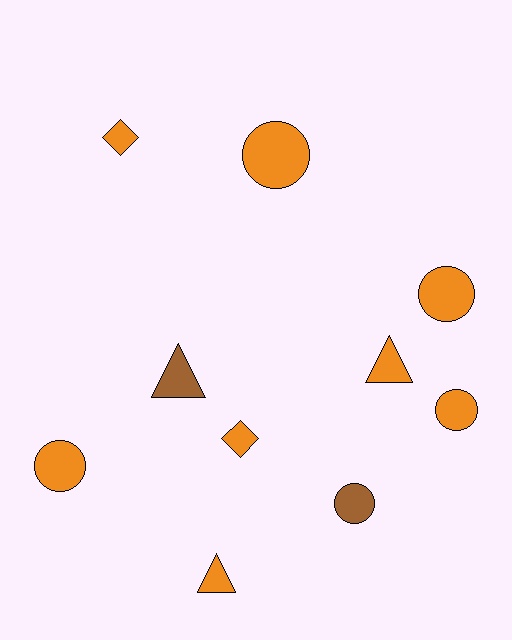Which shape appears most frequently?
Circle, with 5 objects.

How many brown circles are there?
There is 1 brown circle.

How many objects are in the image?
There are 10 objects.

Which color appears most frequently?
Orange, with 8 objects.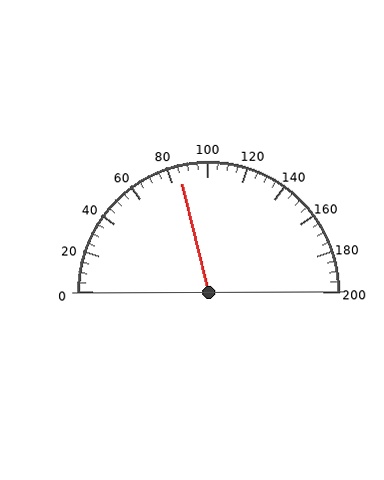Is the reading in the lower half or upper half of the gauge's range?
The reading is in the lower half of the range (0 to 200).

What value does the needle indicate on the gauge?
The needle indicates approximately 85.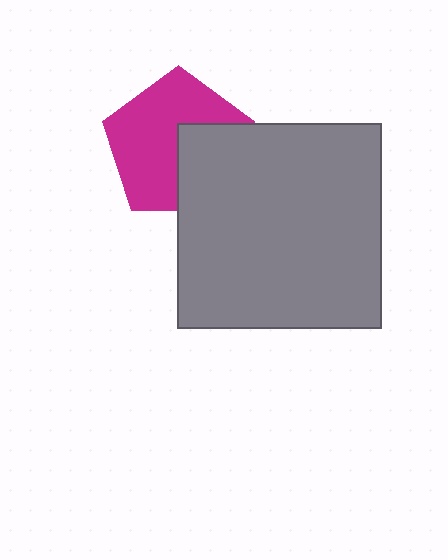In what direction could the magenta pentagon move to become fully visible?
The magenta pentagon could move toward the upper-left. That would shift it out from behind the gray square entirely.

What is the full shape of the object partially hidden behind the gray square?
The partially hidden object is a magenta pentagon.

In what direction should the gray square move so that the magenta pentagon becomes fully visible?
The gray square should move toward the lower-right. That is the shortest direction to clear the overlap and leave the magenta pentagon fully visible.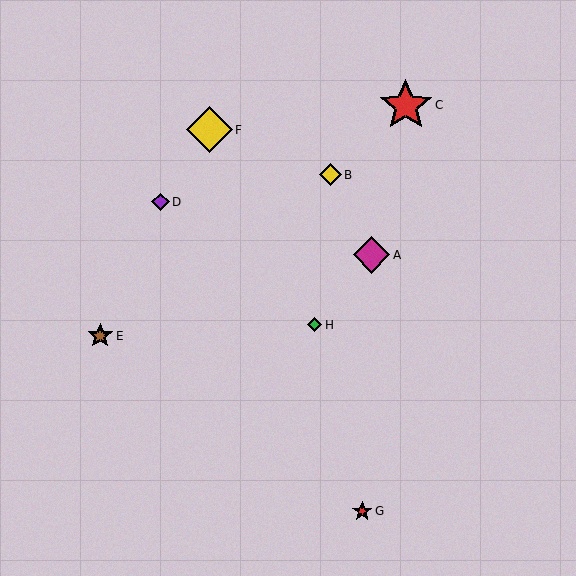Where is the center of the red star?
The center of the red star is at (362, 511).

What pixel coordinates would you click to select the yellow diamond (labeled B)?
Click at (330, 175) to select the yellow diamond B.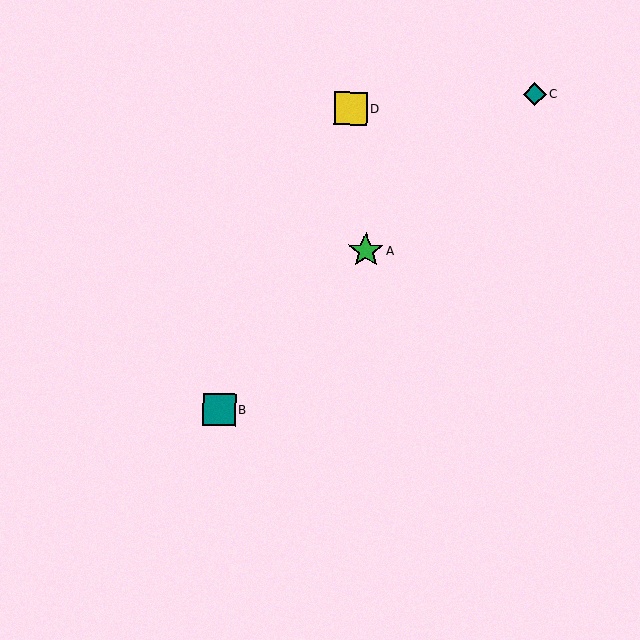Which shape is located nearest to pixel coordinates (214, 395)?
The teal square (labeled B) at (219, 410) is nearest to that location.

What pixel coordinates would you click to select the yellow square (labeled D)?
Click at (351, 108) to select the yellow square D.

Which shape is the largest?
The green star (labeled A) is the largest.